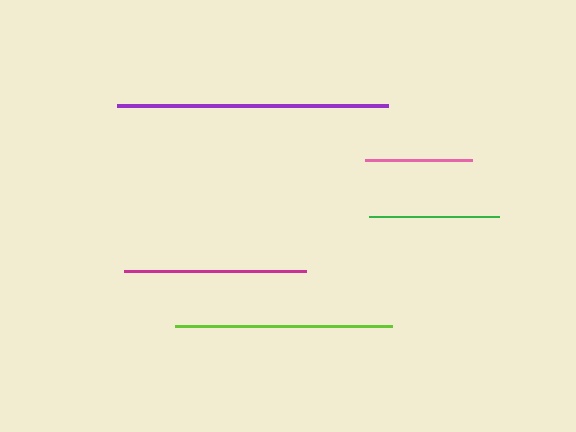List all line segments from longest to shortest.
From longest to shortest: purple, lime, magenta, green, pink.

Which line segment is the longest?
The purple line is the longest at approximately 271 pixels.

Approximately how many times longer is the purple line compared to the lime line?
The purple line is approximately 1.3 times the length of the lime line.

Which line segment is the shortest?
The pink line is the shortest at approximately 108 pixels.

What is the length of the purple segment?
The purple segment is approximately 271 pixels long.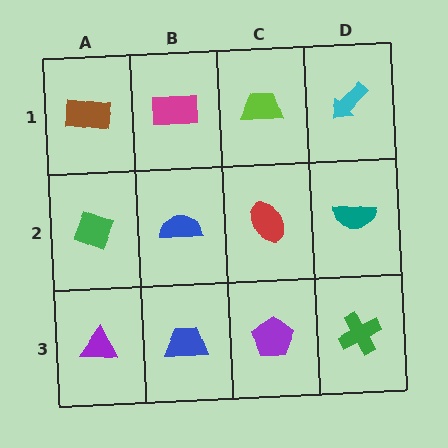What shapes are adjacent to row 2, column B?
A magenta rectangle (row 1, column B), a blue trapezoid (row 3, column B), a green diamond (row 2, column A), a red ellipse (row 2, column C).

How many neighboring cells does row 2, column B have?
4.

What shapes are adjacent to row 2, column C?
A lime trapezoid (row 1, column C), a purple pentagon (row 3, column C), a blue semicircle (row 2, column B), a teal semicircle (row 2, column D).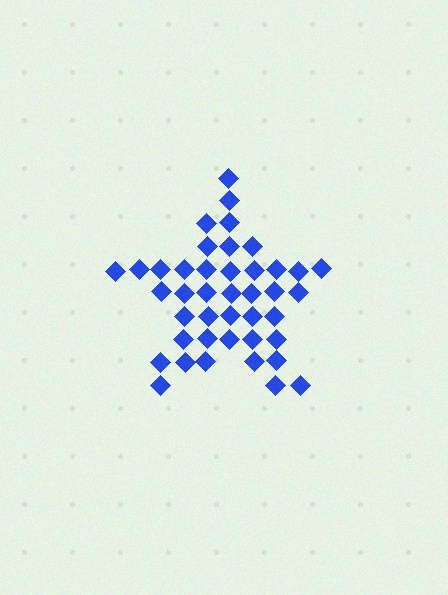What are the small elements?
The small elements are diamonds.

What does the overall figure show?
The overall figure shows a star.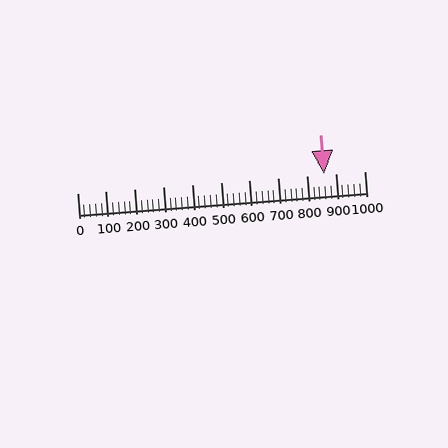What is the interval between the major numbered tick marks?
The major tick marks are spaced 100 units apart.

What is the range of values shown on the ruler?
The ruler shows values from 0 to 1000.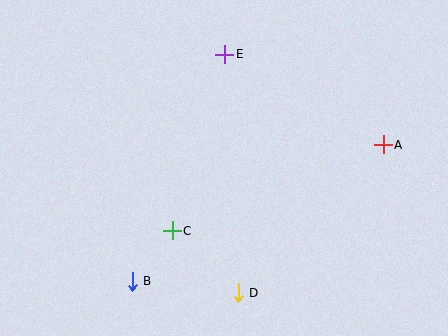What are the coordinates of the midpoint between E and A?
The midpoint between E and A is at (304, 99).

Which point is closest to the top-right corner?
Point A is closest to the top-right corner.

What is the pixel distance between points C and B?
The distance between C and B is 64 pixels.